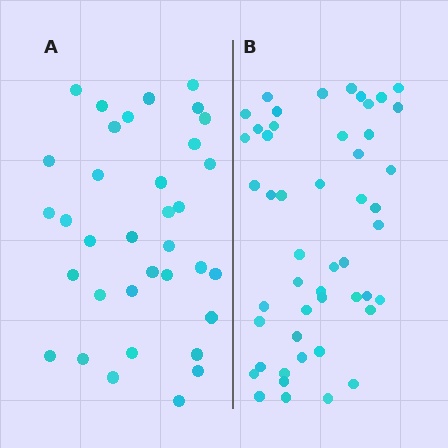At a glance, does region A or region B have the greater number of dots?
Region B (the right region) has more dots.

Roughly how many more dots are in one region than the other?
Region B has approximately 15 more dots than region A.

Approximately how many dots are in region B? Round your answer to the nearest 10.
About 50 dots. (The exact count is 49, which rounds to 50.)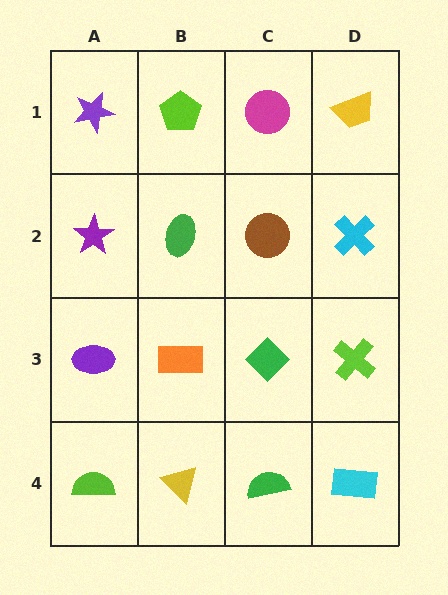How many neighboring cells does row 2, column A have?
3.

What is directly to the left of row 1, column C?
A lime pentagon.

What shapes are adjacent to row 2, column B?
A lime pentagon (row 1, column B), an orange rectangle (row 3, column B), a purple star (row 2, column A), a brown circle (row 2, column C).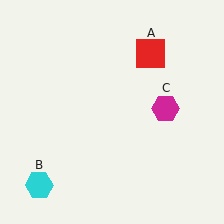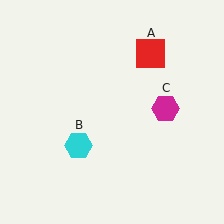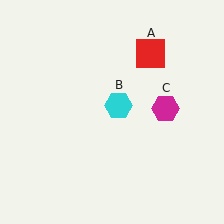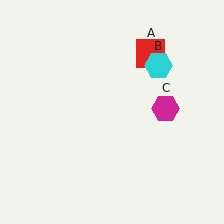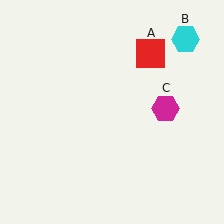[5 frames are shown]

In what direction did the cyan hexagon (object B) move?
The cyan hexagon (object B) moved up and to the right.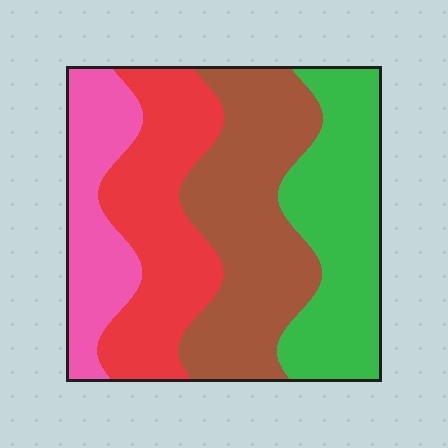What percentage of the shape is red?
Red covers 26% of the shape.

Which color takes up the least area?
Pink, at roughly 15%.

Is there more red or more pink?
Red.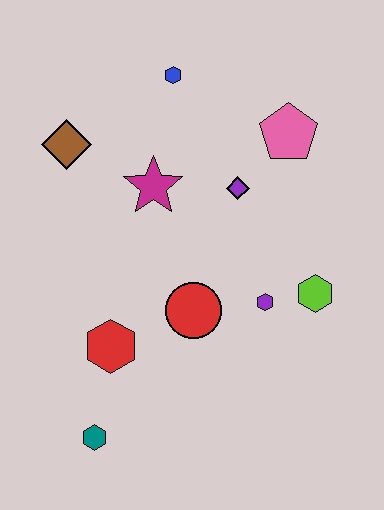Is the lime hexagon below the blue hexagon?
Yes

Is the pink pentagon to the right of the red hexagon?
Yes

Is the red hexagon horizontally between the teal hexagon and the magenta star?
Yes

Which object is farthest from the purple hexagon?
The brown diamond is farthest from the purple hexagon.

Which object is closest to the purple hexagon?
The lime hexagon is closest to the purple hexagon.